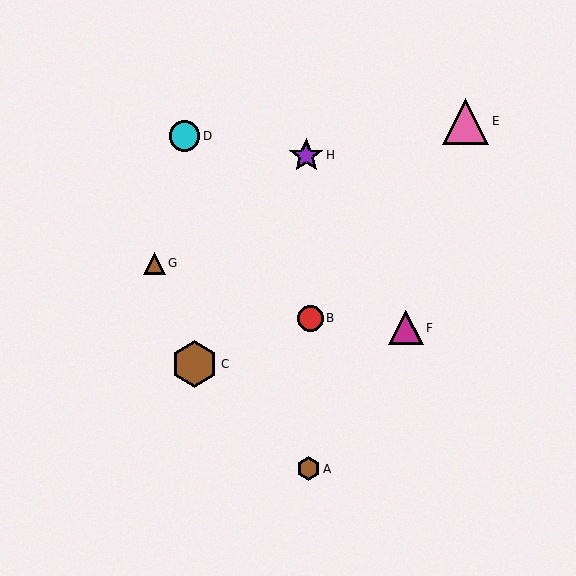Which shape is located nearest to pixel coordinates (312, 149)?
The purple star (labeled H) at (306, 155) is nearest to that location.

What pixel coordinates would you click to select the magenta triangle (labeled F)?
Click at (406, 328) to select the magenta triangle F.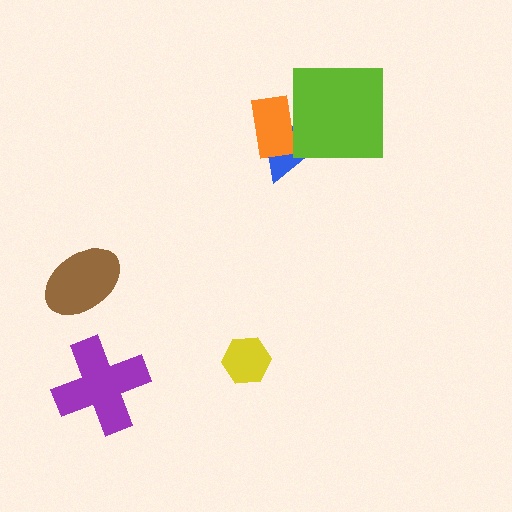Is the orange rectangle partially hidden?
Yes, it is partially covered by another shape.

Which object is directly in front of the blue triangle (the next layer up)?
The orange rectangle is directly in front of the blue triangle.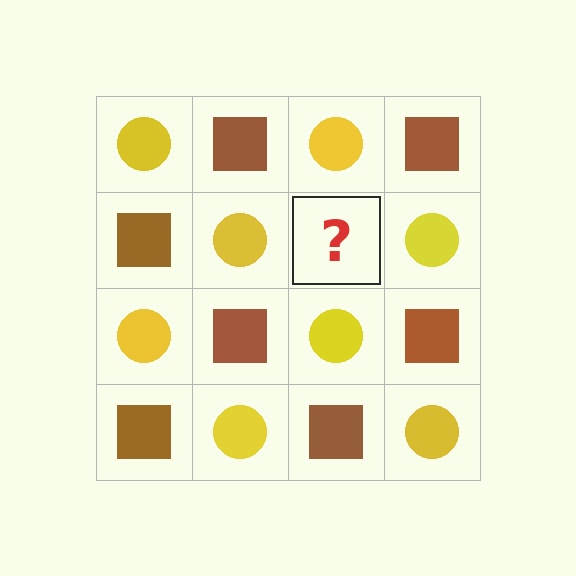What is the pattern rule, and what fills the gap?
The rule is that it alternates yellow circle and brown square in a checkerboard pattern. The gap should be filled with a brown square.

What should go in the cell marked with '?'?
The missing cell should contain a brown square.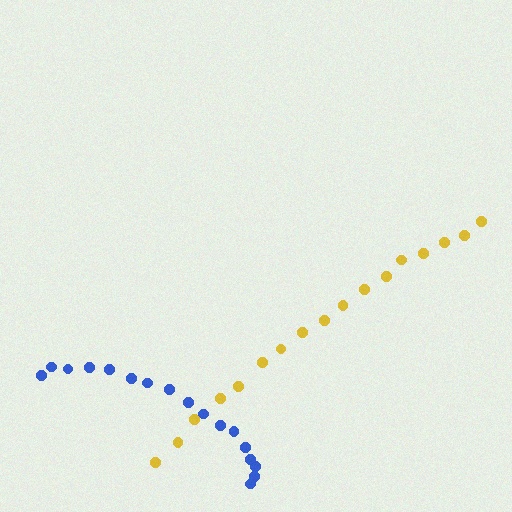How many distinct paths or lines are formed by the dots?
There are 2 distinct paths.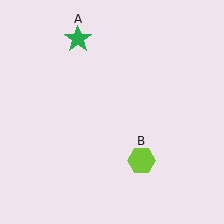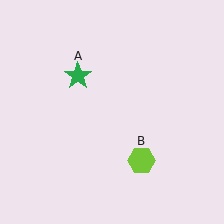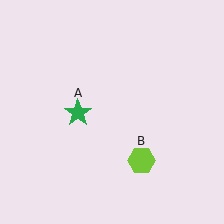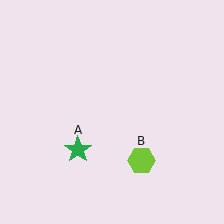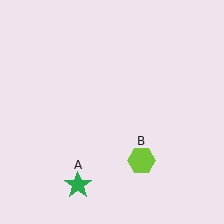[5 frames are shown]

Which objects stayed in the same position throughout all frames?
Lime hexagon (object B) remained stationary.